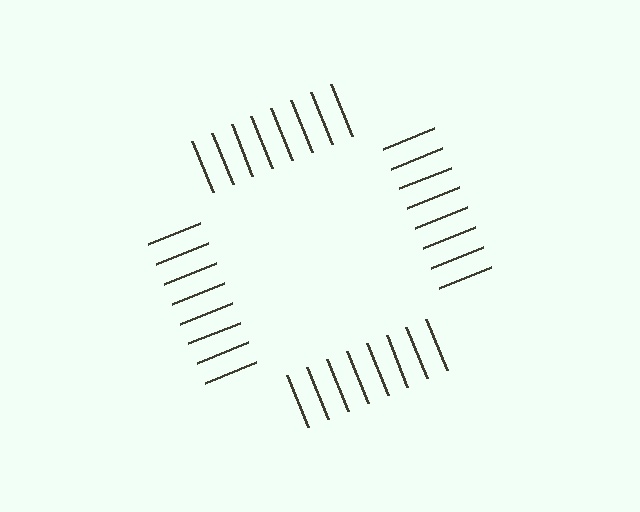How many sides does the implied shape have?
4 sides — the line-ends trace a square.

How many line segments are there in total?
32 — 8 along each of the 4 edges.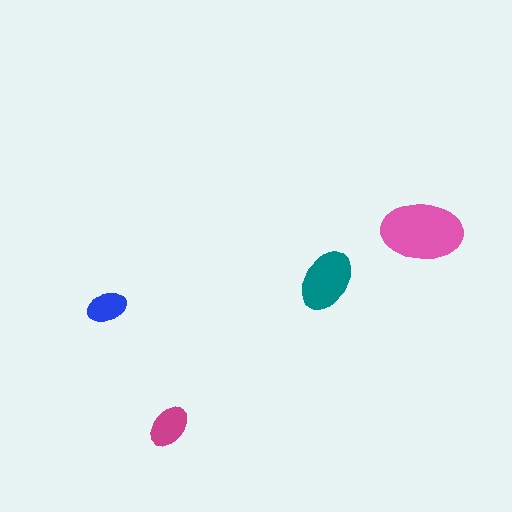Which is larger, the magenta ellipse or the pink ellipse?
The pink one.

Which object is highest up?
The pink ellipse is topmost.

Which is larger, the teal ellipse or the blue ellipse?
The teal one.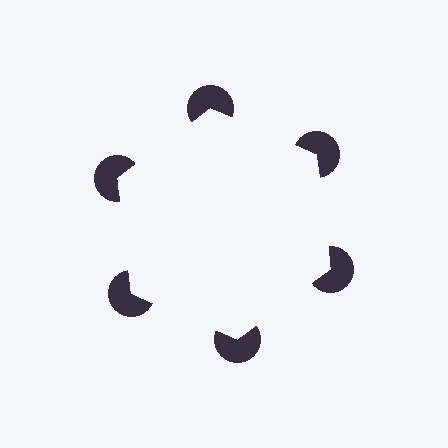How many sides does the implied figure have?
6 sides.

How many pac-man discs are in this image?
There are 6 — one at each vertex of the illusory hexagon.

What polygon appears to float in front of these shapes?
An illusory hexagon — its edges are inferred from the aligned wedge cuts in the pac-man discs, not physically drawn.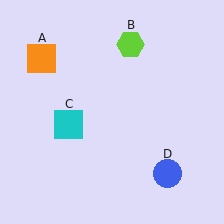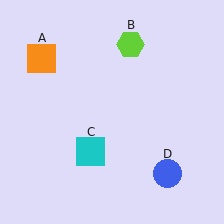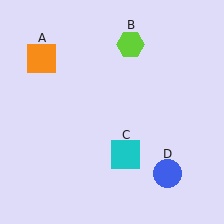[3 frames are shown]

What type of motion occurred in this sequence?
The cyan square (object C) rotated counterclockwise around the center of the scene.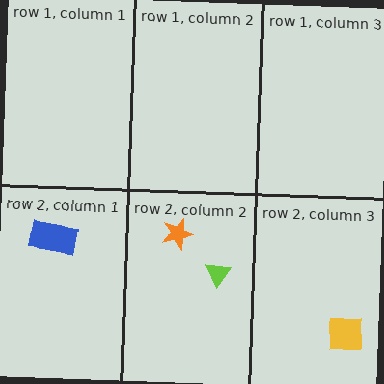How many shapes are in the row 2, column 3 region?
1.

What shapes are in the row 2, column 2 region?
The lime triangle, the orange star.